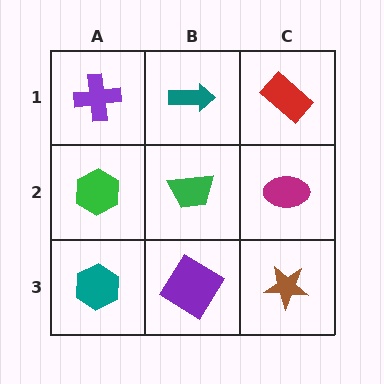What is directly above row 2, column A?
A purple cross.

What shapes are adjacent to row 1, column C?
A magenta ellipse (row 2, column C), a teal arrow (row 1, column B).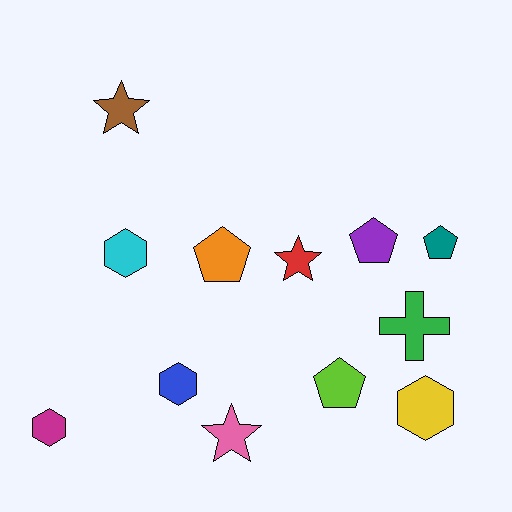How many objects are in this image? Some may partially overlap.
There are 12 objects.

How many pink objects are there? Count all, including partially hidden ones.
There is 1 pink object.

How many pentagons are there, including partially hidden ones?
There are 4 pentagons.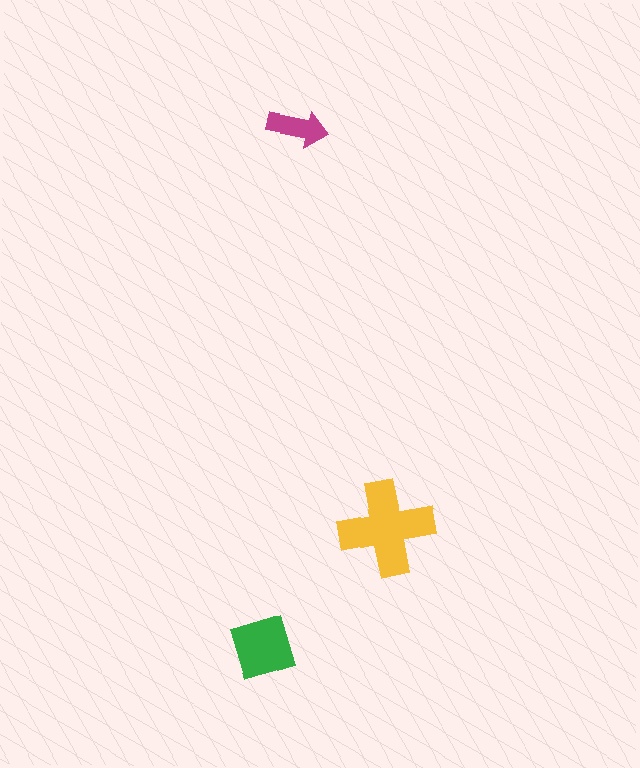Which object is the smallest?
The magenta arrow.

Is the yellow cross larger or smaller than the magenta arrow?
Larger.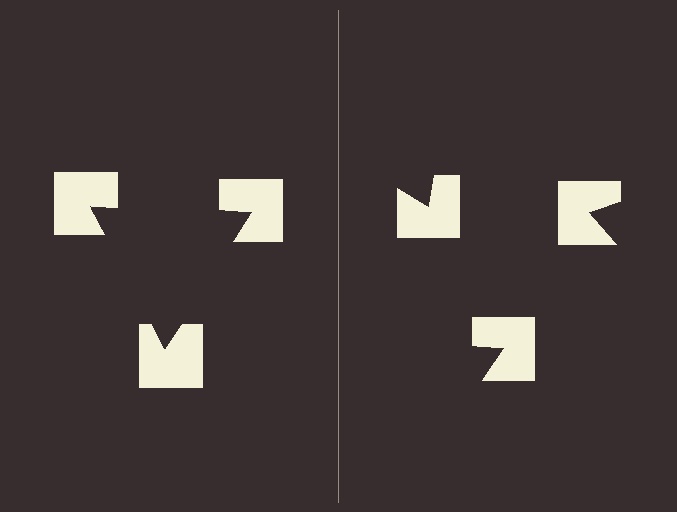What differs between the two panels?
The notched squares are positioned identically on both sides; only the wedge orientations differ. On the left they align to a triangle; on the right they are misaligned.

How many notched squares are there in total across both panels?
6 — 3 on each side.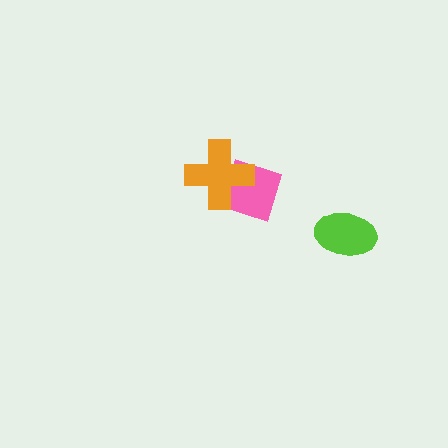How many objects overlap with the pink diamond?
1 object overlaps with the pink diamond.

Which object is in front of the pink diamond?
The orange cross is in front of the pink diamond.